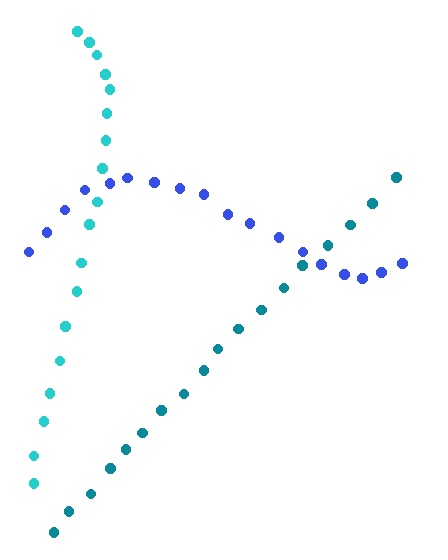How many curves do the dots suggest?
There are 3 distinct paths.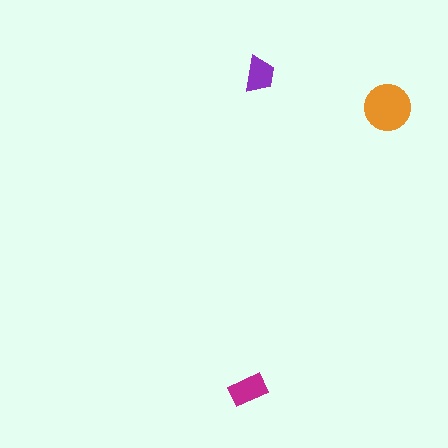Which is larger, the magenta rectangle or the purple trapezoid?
The magenta rectangle.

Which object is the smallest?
The purple trapezoid.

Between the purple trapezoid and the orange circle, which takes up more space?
The orange circle.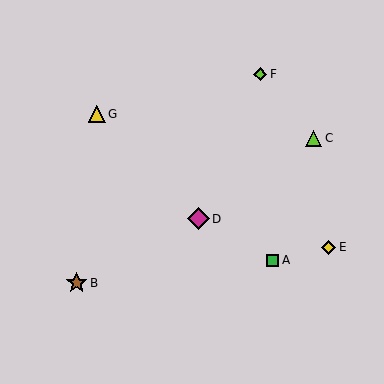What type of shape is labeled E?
Shape E is a yellow diamond.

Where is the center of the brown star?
The center of the brown star is at (77, 283).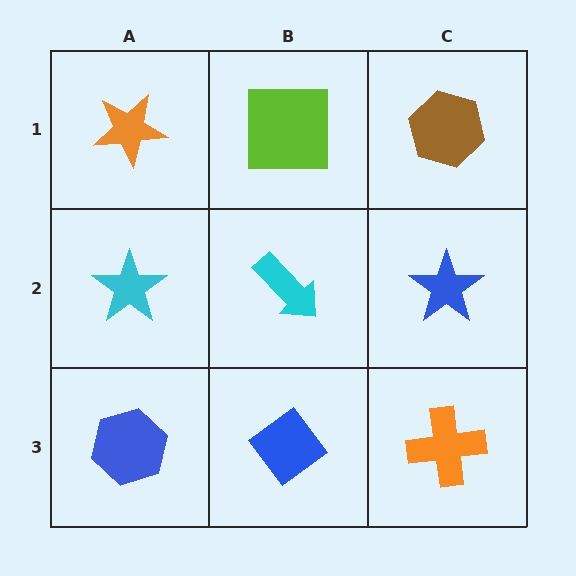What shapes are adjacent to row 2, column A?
An orange star (row 1, column A), a blue hexagon (row 3, column A), a cyan arrow (row 2, column B).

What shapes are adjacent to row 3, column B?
A cyan arrow (row 2, column B), a blue hexagon (row 3, column A), an orange cross (row 3, column C).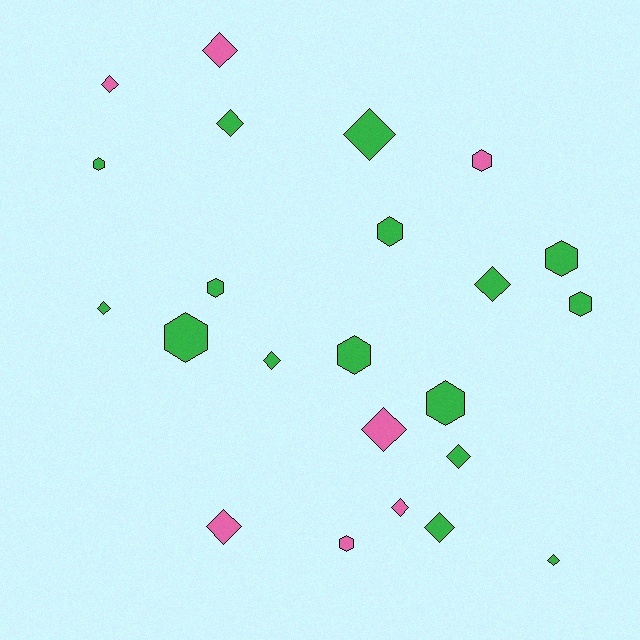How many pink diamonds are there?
There are 5 pink diamonds.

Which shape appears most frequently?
Diamond, with 13 objects.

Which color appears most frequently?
Green, with 16 objects.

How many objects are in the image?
There are 23 objects.